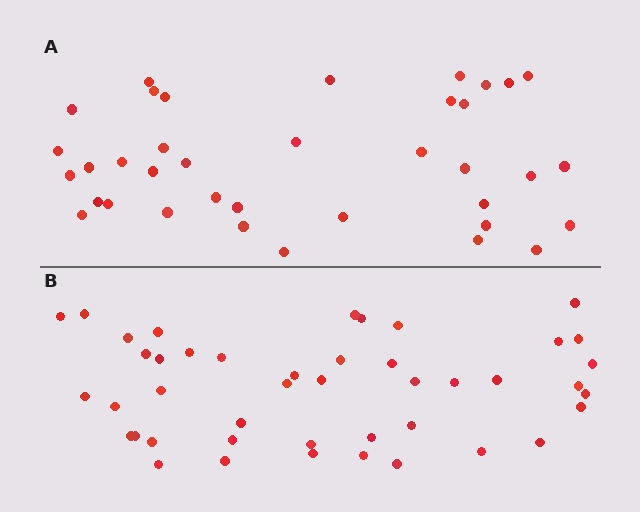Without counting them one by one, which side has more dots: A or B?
Region B (the bottom region) has more dots.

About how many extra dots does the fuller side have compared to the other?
Region B has roughly 8 or so more dots than region A.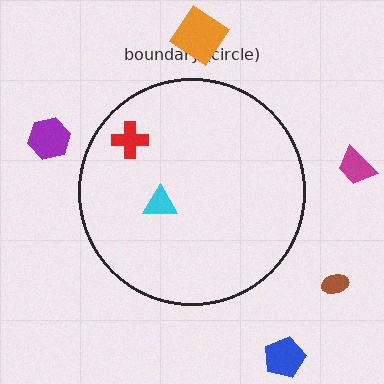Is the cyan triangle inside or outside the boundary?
Inside.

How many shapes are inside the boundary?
2 inside, 5 outside.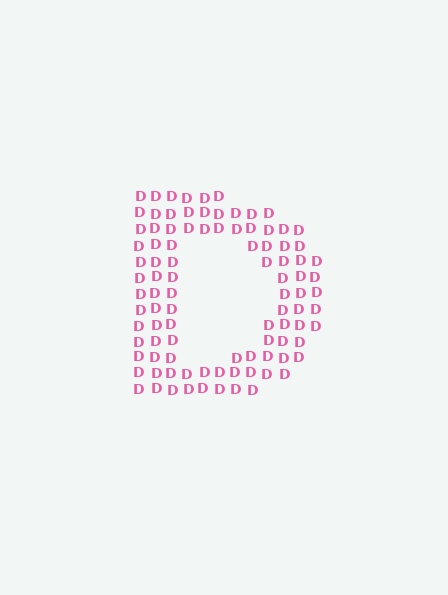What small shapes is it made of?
It is made of small letter D's.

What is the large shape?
The large shape is the letter D.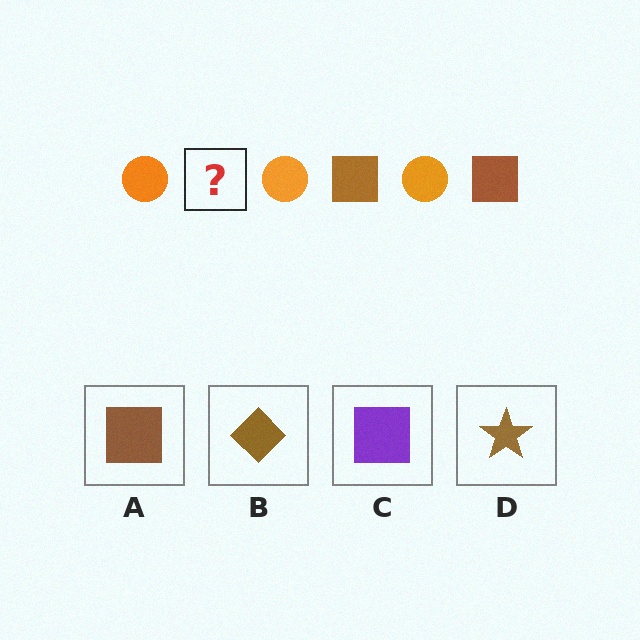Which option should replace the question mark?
Option A.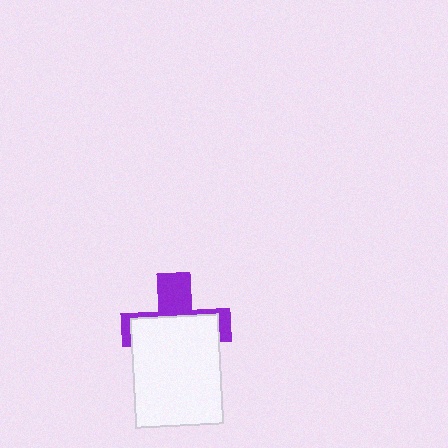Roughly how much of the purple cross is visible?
A small part of it is visible (roughly 41%).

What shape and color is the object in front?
The object in front is a white rectangle.